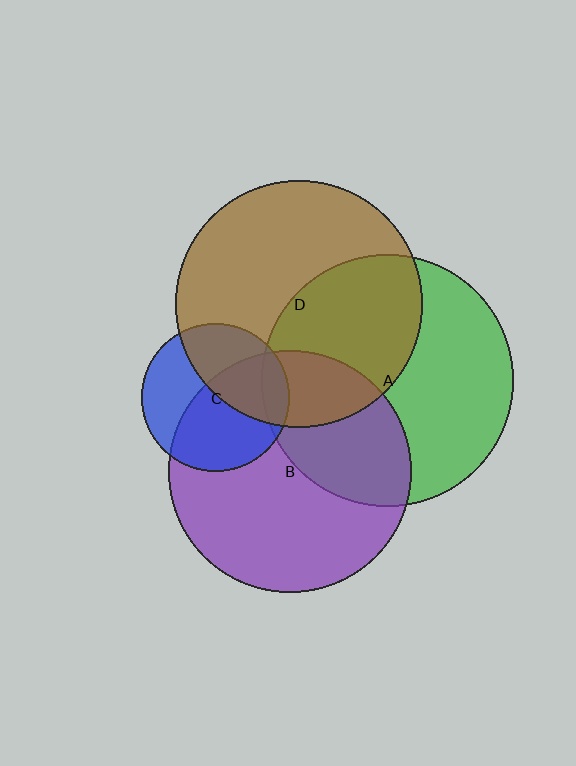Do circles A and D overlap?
Yes.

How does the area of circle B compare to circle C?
Approximately 2.7 times.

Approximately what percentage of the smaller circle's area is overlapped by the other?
Approximately 45%.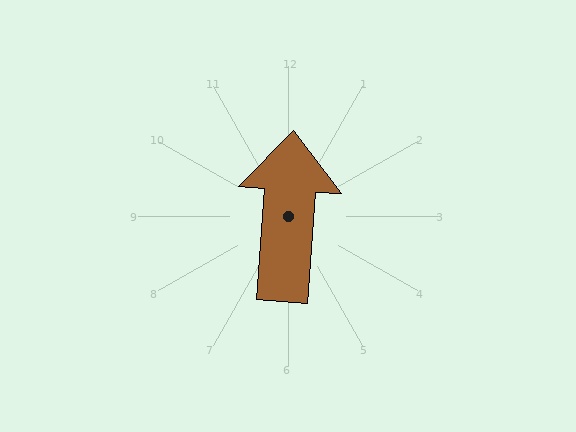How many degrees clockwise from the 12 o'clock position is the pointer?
Approximately 4 degrees.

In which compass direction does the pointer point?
North.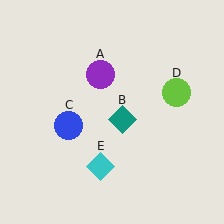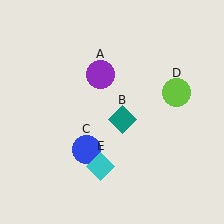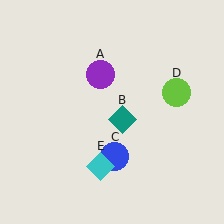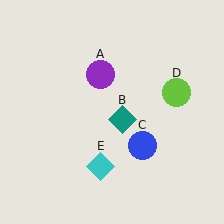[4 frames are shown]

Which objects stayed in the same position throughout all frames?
Purple circle (object A) and teal diamond (object B) and lime circle (object D) and cyan diamond (object E) remained stationary.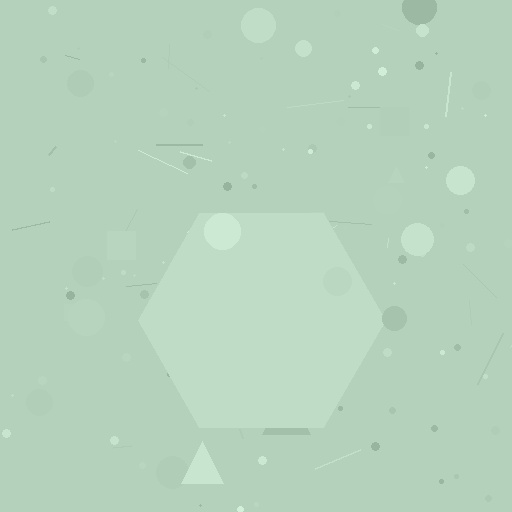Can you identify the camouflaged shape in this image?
The camouflaged shape is a hexagon.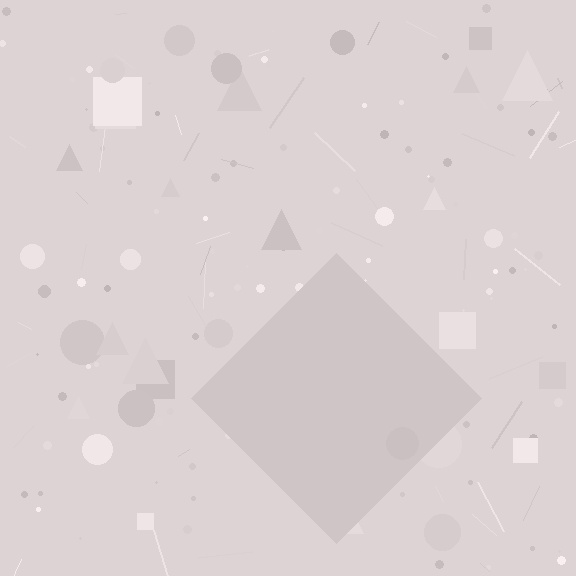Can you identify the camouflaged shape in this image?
The camouflaged shape is a diamond.